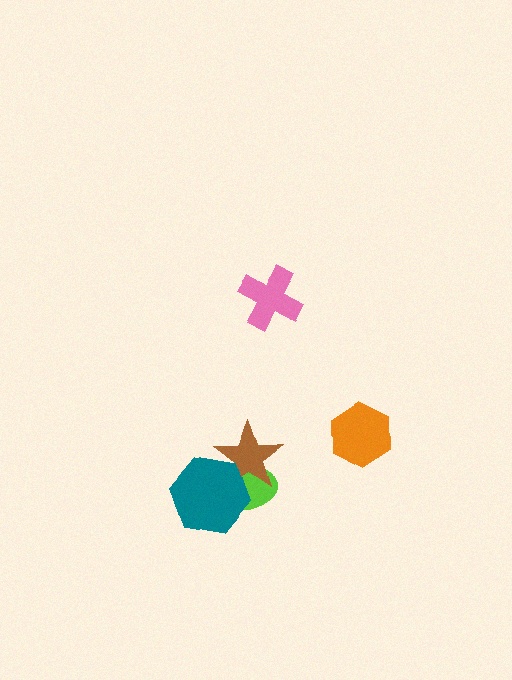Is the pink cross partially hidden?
No, no other shape covers it.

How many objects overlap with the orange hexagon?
0 objects overlap with the orange hexagon.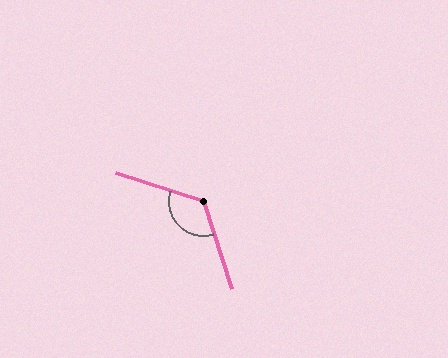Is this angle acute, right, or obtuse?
It is obtuse.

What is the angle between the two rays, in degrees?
Approximately 126 degrees.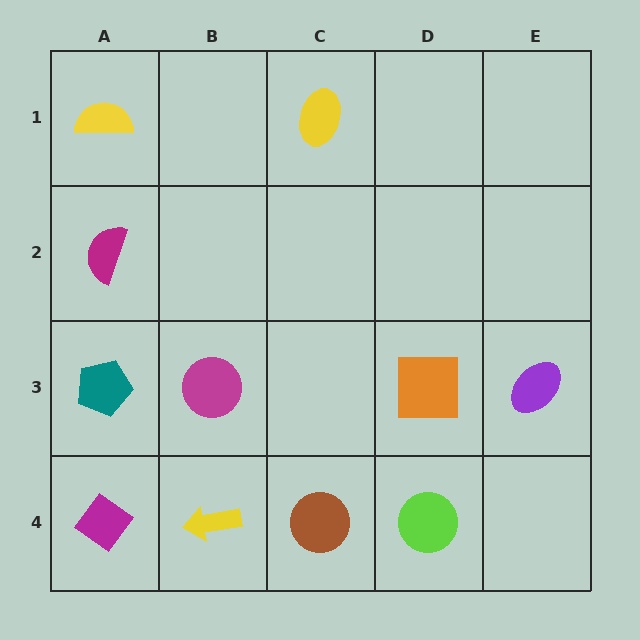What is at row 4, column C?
A brown circle.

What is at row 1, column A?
A yellow semicircle.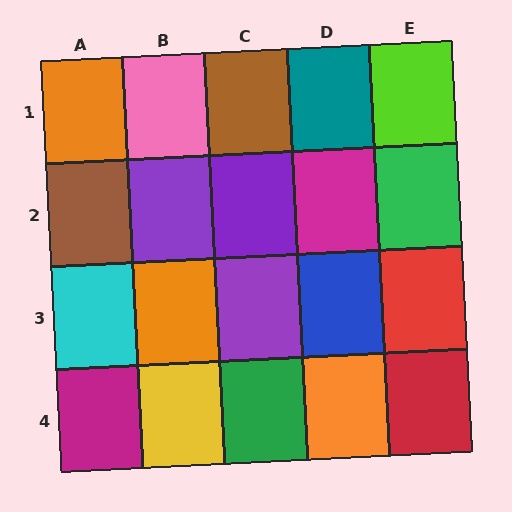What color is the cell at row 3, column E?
Red.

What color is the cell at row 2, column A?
Brown.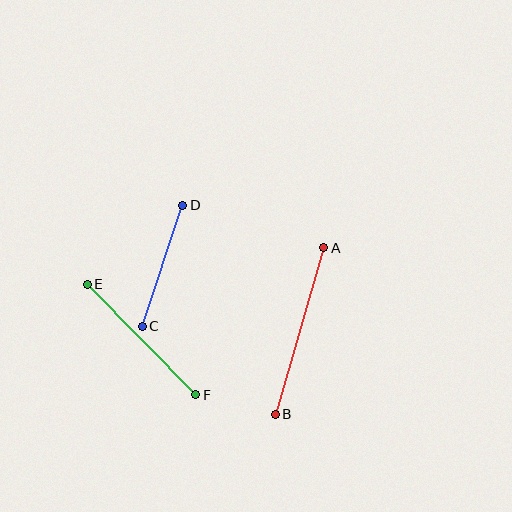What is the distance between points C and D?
The distance is approximately 128 pixels.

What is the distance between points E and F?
The distance is approximately 155 pixels.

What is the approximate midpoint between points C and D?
The midpoint is at approximately (162, 266) pixels.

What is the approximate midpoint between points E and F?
The midpoint is at approximately (141, 340) pixels.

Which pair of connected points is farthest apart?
Points A and B are farthest apart.